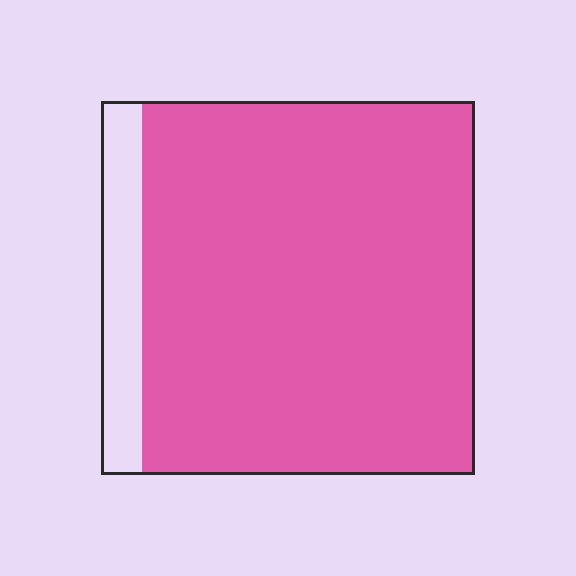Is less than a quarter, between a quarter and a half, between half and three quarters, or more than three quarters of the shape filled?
More than three quarters.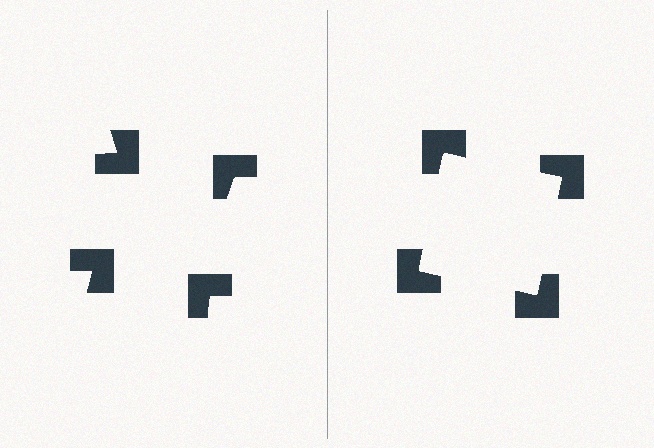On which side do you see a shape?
An illusory square appears on the right side. On the left side the wedge cuts are rotated, so no coherent shape forms.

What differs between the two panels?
The notched squares are positioned identically on both sides; only the wedge orientations differ. On the right they align to a square; on the left they are misaligned.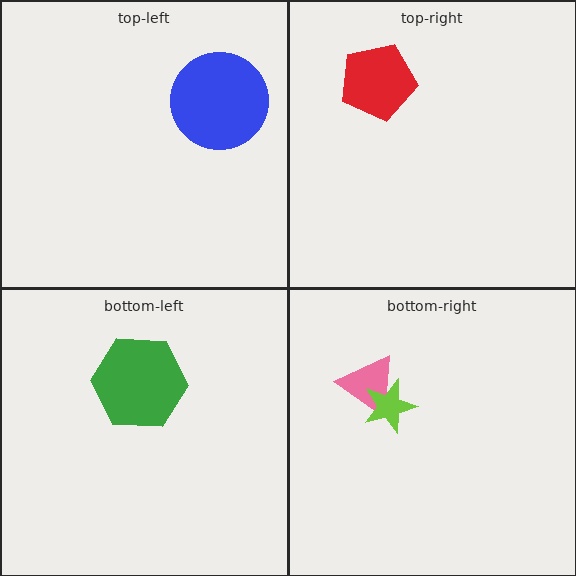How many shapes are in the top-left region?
1.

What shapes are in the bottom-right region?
The pink triangle, the lime star.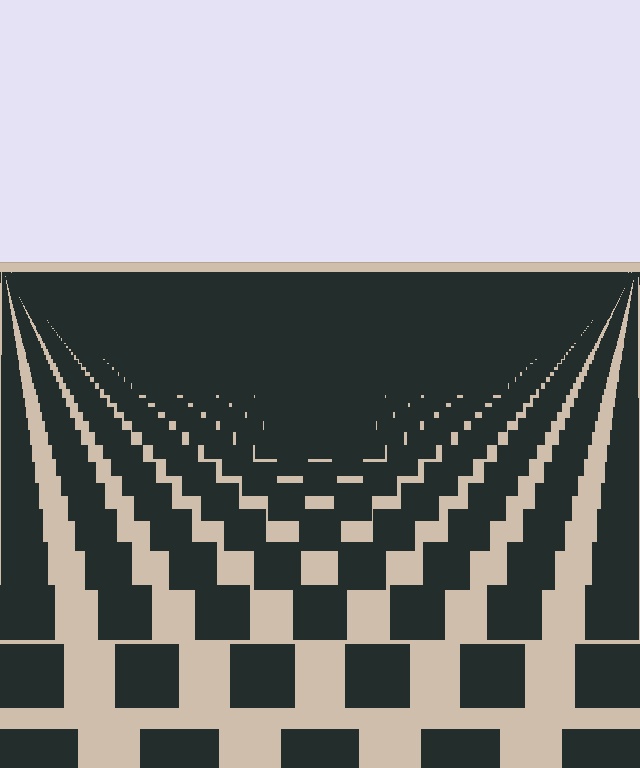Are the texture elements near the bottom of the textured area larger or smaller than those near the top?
Larger. Near the bottom, elements are closer to the viewer and appear at a bigger on-screen size.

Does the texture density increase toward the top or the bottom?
Density increases toward the top.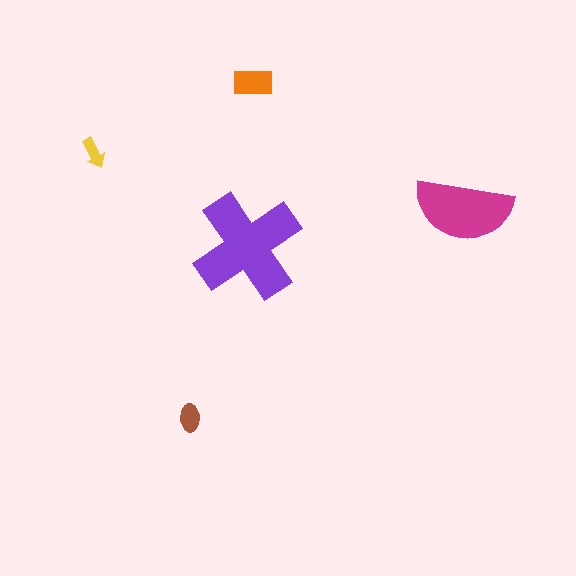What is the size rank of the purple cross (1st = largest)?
1st.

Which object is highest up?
The orange rectangle is topmost.